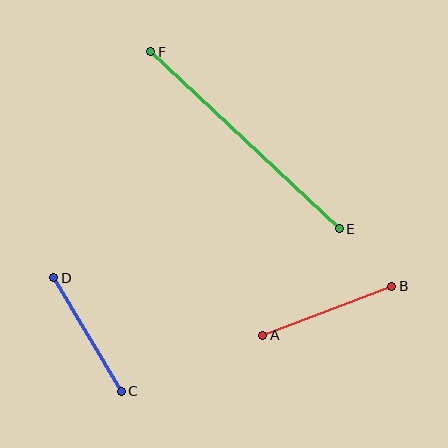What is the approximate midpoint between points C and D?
The midpoint is at approximately (87, 334) pixels.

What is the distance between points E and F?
The distance is approximately 259 pixels.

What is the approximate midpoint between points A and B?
The midpoint is at approximately (327, 311) pixels.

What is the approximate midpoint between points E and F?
The midpoint is at approximately (245, 140) pixels.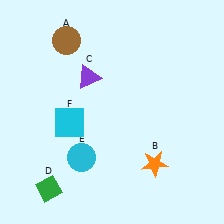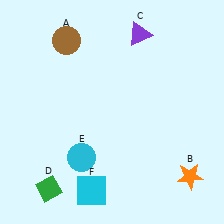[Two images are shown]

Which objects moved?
The objects that moved are: the orange star (B), the purple triangle (C), the cyan square (F).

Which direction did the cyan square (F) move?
The cyan square (F) moved down.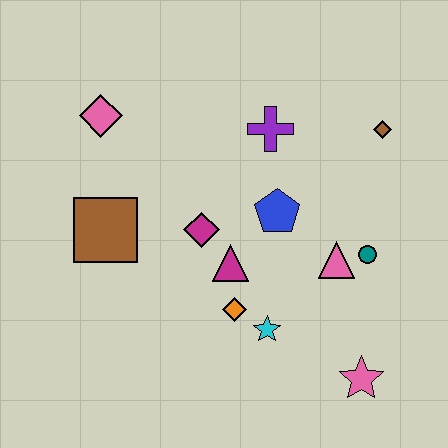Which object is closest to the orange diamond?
The cyan star is closest to the orange diamond.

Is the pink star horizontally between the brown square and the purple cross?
No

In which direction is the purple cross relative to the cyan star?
The purple cross is above the cyan star.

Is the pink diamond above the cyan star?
Yes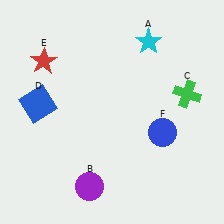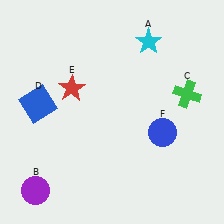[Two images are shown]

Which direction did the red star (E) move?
The red star (E) moved right.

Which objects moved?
The objects that moved are: the purple circle (B), the red star (E).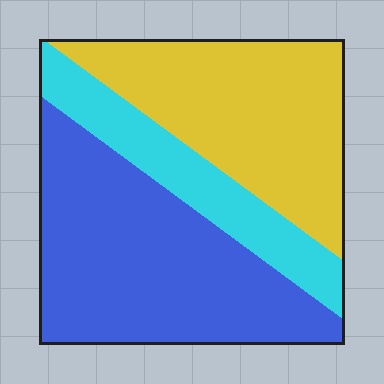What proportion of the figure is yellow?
Yellow covers roughly 35% of the figure.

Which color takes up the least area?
Cyan, at roughly 20%.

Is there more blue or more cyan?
Blue.